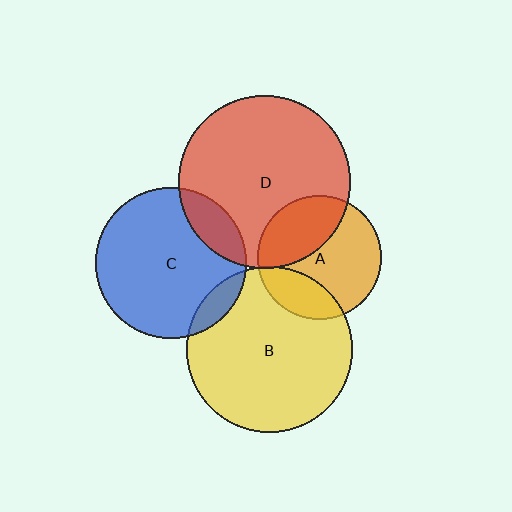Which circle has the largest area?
Circle D (red).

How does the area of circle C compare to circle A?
Approximately 1.5 times.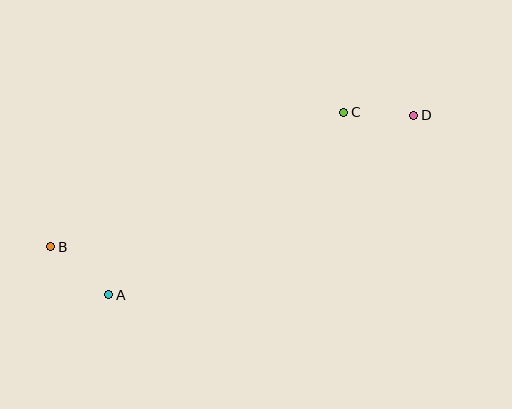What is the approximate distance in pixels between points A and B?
The distance between A and B is approximately 76 pixels.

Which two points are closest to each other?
Points C and D are closest to each other.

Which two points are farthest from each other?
Points B and D are farthest from each other.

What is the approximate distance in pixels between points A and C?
The distance between A and C is approximately 298 pixels.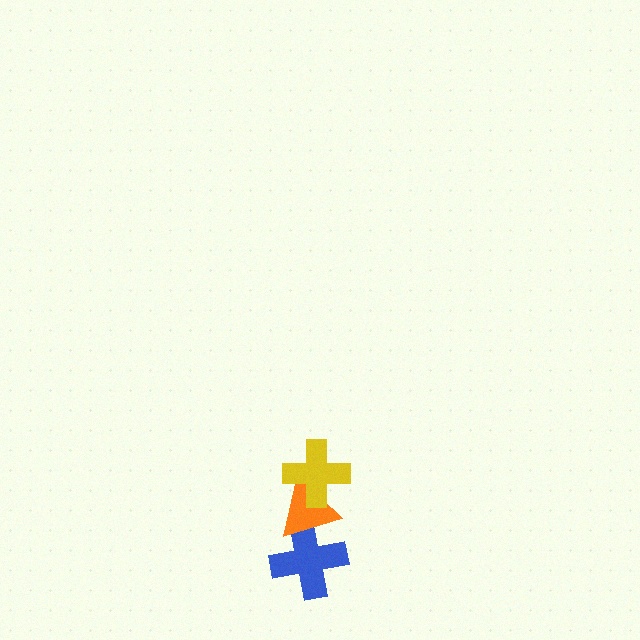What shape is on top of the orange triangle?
The yellow cross is on top of the orange triangle.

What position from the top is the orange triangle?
The orange triangle is 2nd from the top.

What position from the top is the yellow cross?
The yellow cross is 1st from the top.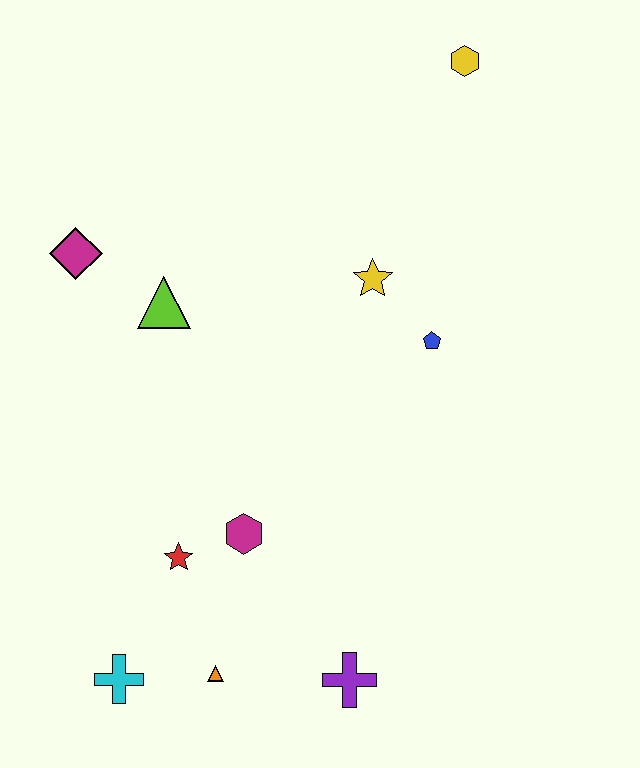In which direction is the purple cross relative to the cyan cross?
The purple cross is to the right of the cyan cross.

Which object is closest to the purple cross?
The orange triangle is closest to the purple cross.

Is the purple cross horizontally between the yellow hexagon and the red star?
Yes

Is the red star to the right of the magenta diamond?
Yes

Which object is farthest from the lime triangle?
The purple cross is farthest from the lime triangle.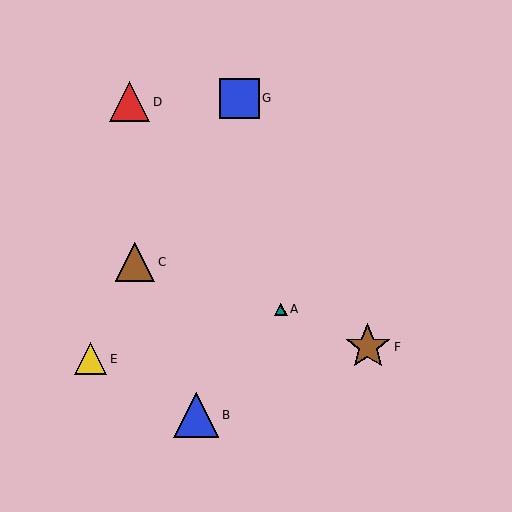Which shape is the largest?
The brown star (labeled F) is the largest.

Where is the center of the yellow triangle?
The center of the yellow triangle is at (91, 359).